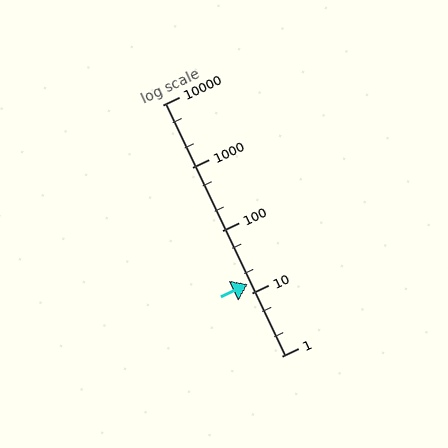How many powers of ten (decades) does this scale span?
The scale spans 4 decades, from 1 to 10000.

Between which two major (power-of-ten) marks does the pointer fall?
The pointer is between 10 and 100.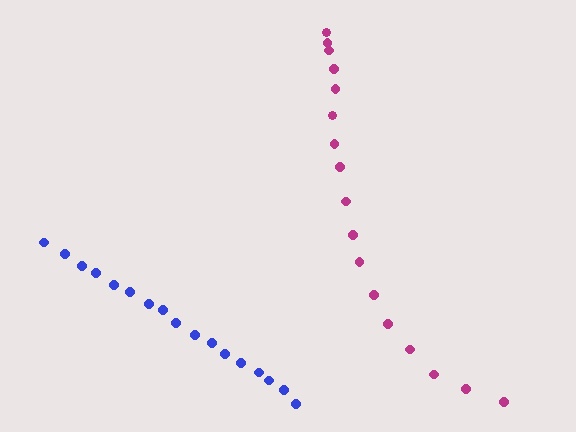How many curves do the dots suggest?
There are 2 distinct paths.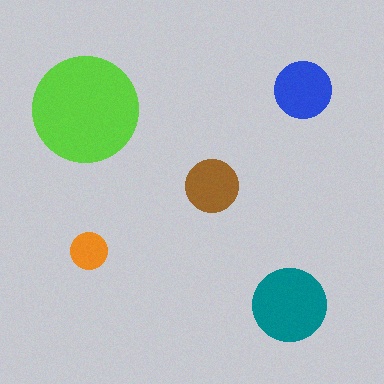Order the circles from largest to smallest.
the lime one, the teal one, the blue one, the brown one, the orange one.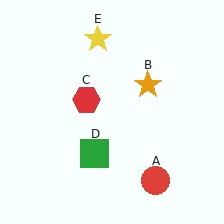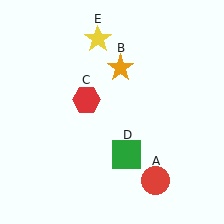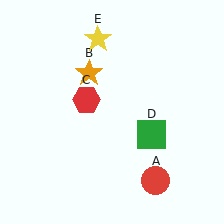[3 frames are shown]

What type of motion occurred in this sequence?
The orange star (object B), green square (object D) rotated counterclockwise around the center of the scene.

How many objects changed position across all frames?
2 objects changed position: orange star (object B), green square (object D).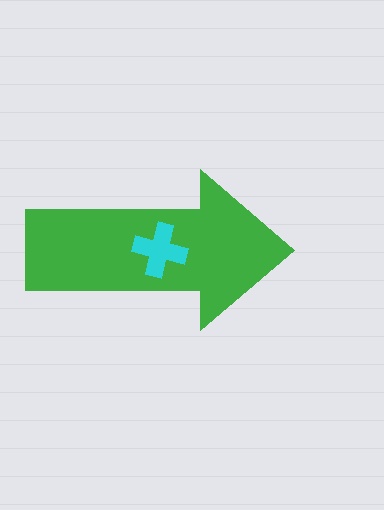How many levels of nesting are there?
2.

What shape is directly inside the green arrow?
The cyan cross.